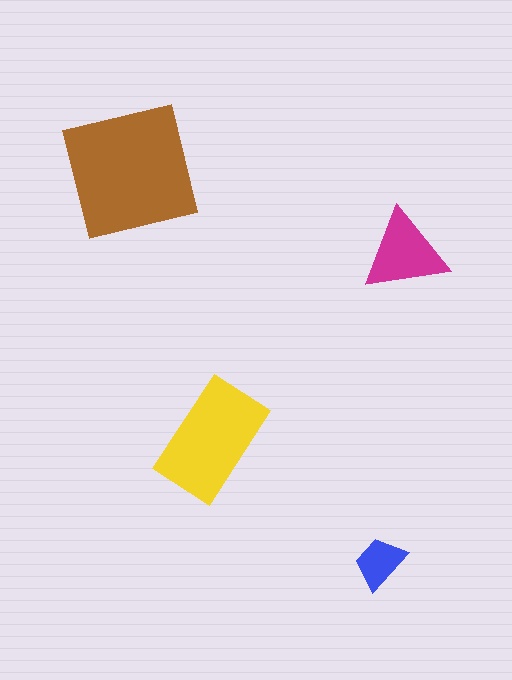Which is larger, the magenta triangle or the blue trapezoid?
The magenta triangle.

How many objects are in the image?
There are 4 objects in the image.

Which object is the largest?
The brown square.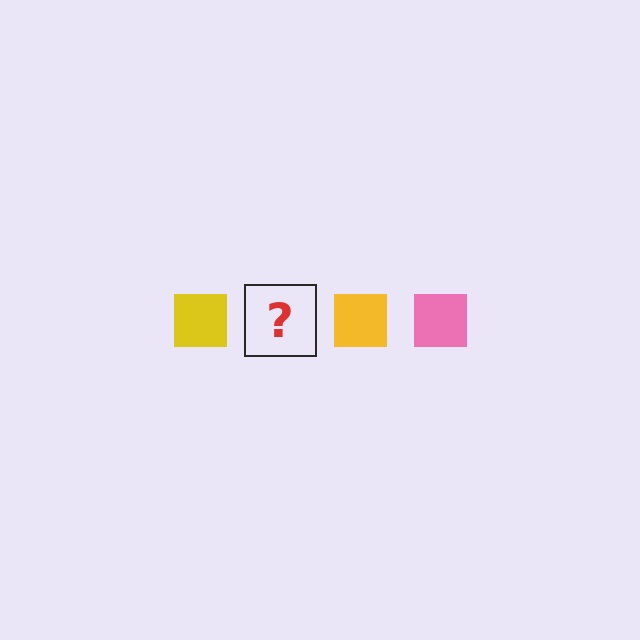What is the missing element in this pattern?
The missing element is a pink square.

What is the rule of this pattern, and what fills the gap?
The rule is that the pattern cycles through yellow, pink squares. The gap should be filled with a pink square.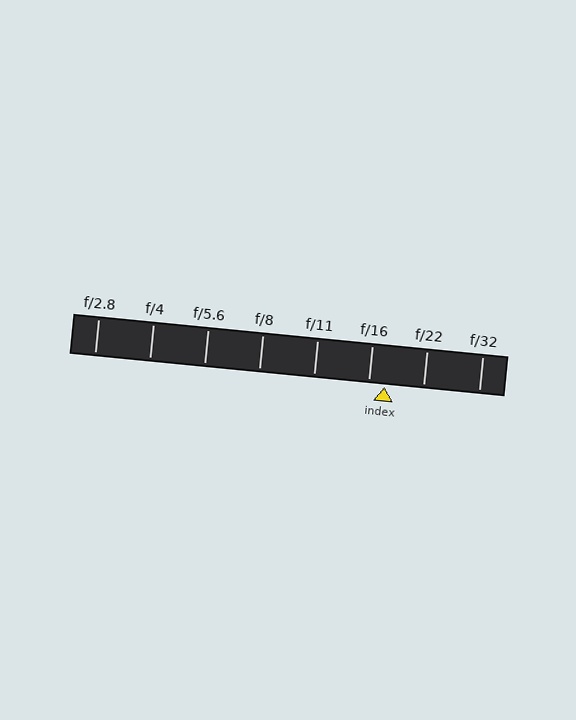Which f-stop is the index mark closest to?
The index mark is closest to f/16.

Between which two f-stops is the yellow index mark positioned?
The index mark is between f/16 and f/22.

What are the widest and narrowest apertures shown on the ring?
The widest aperture shown is f/2.8 and the narrowest is f/32.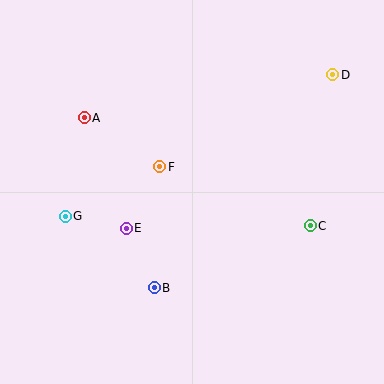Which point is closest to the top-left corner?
Point A is closest to the top-left corner.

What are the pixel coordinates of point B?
Point B is at (154, 288).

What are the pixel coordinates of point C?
Point C is at (310, 226).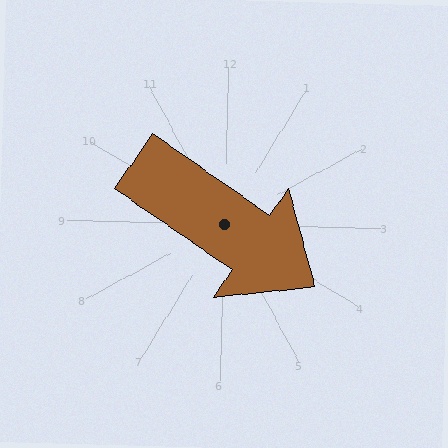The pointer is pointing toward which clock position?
Roughly 4 o'clock.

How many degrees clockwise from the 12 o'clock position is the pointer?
Approximately 123 degrees.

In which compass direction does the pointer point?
Southeast.